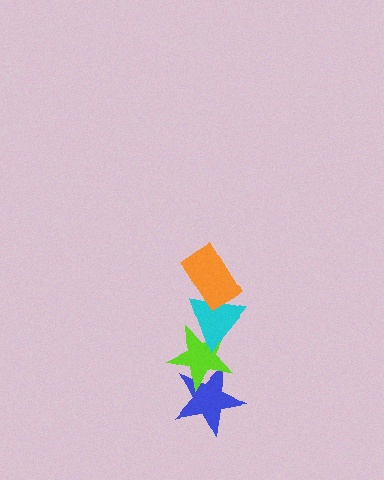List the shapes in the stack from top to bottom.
From top to bottom: the orange rectangle, the cyan triangle, the lime star, the blue star.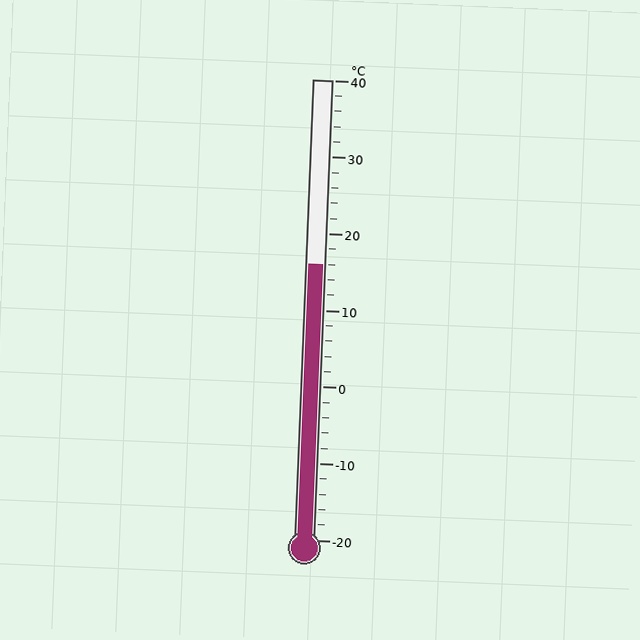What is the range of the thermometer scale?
The thermometer scale ranges from -20°C to 40°C.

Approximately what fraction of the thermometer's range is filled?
The thermometer is filled to approximately 60% of its range.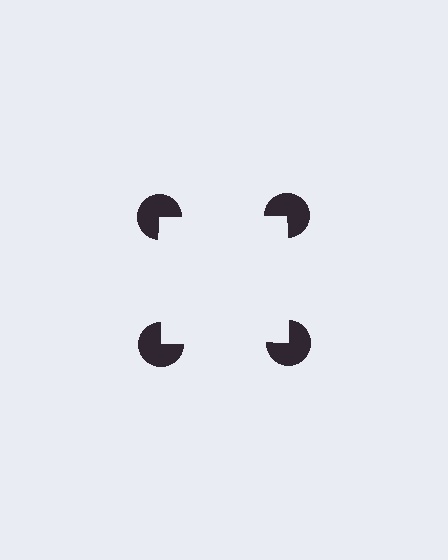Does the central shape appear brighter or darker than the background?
It typically appears slightly brighter than the background, even though no actual brightness change is drawn.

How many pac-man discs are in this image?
There are 4 — one at each vertex of the illusory square.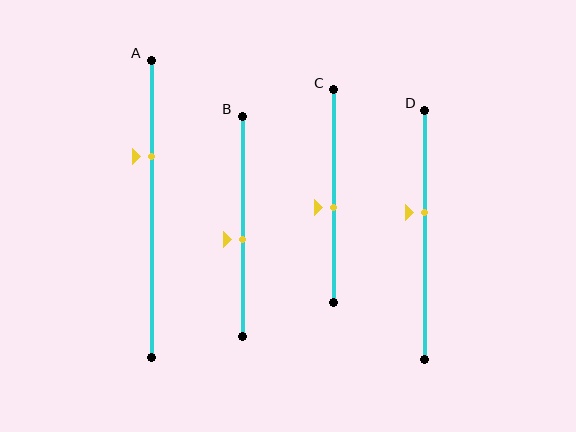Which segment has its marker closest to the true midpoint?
Segment C has its marker closest to the true midpoint.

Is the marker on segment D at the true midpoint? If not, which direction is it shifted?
No, the marker on segment D is shifted upward by about 9% of the segment length.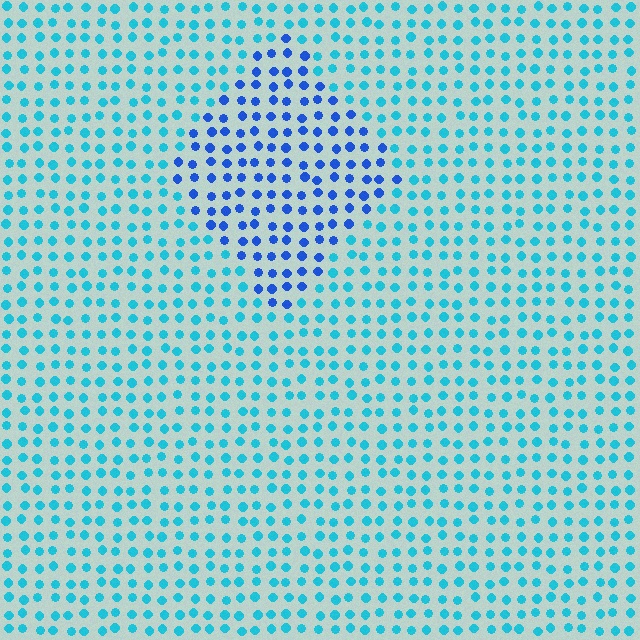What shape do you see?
I see a diamond.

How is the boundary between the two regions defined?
The boundary is defined purely by a slight shift in hue (about 36 degrees). Spacing, size, and orientation are identical on both sides.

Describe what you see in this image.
The image is filled with small cyan elements in a uniform arrangement. A diamond-shaped region is visible where the elements are tinted to a slightly different hue, forming a subtle color boundary.